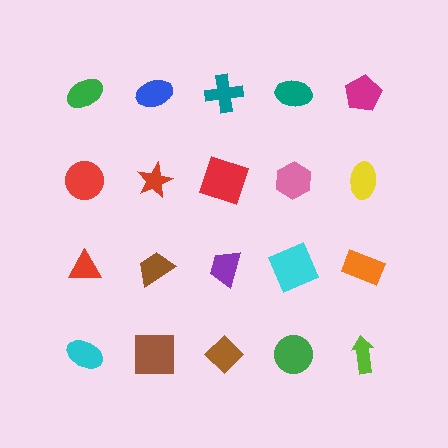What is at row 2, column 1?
A red circle.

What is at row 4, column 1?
A cyan ellipse.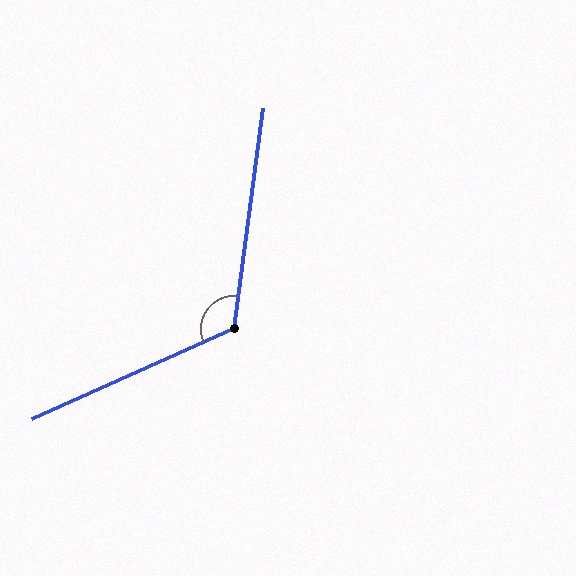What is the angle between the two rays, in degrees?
Approximately 122 degrees.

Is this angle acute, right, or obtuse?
It is obtuse.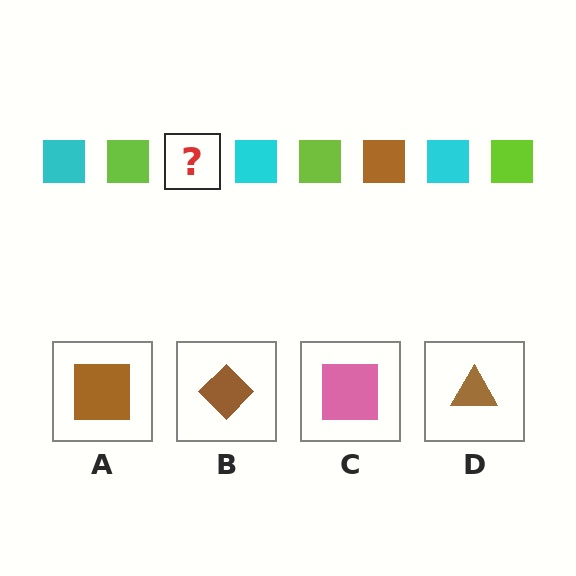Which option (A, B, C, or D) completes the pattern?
A.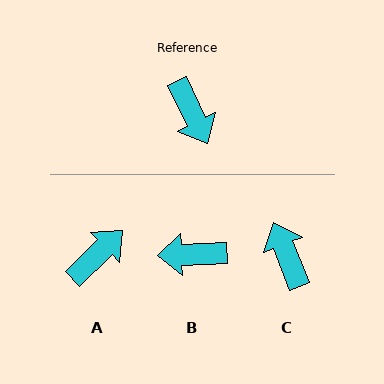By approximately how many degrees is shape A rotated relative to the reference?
Approximately 108 degrees counter-clockwise.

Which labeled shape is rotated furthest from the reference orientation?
C, about 176 degrees away.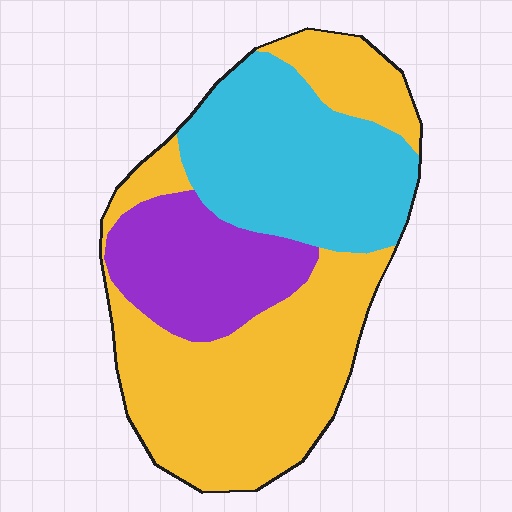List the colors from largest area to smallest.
From largest to smallest: yellow, cyan, purple.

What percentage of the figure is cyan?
Cyan covers about 30% of the figure.